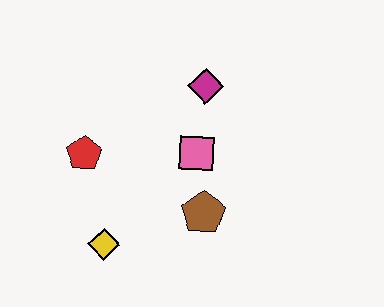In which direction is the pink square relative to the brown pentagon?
The pink square is above the brown pentagon.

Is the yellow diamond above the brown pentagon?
No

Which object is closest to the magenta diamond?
The pink square is closest to the magenta diamond.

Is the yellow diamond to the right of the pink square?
No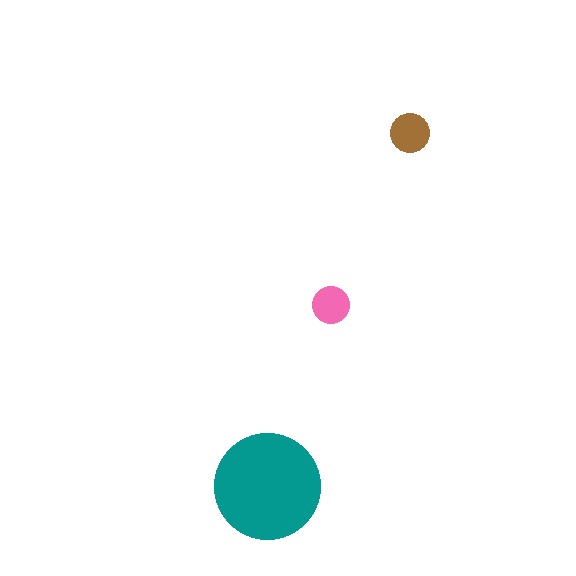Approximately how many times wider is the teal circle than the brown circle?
About 2.5 times wider.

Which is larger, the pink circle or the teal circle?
The teal one.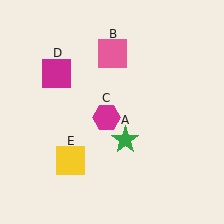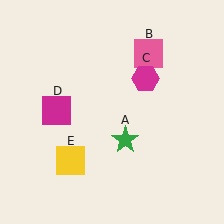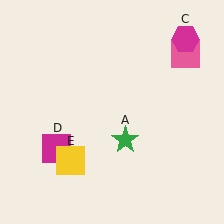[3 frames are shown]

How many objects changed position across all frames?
3 objects changed position: pink square (object B), magenta hexagon (object C), magenta square (object D).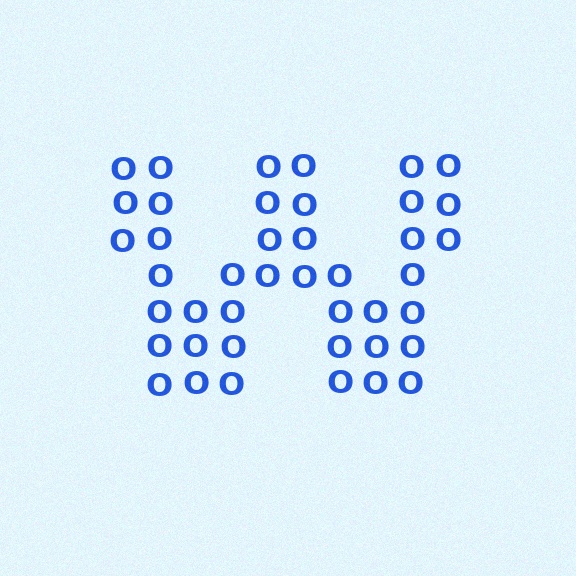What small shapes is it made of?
It is made of small letter O's.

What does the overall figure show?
The overall figure shows the letter W.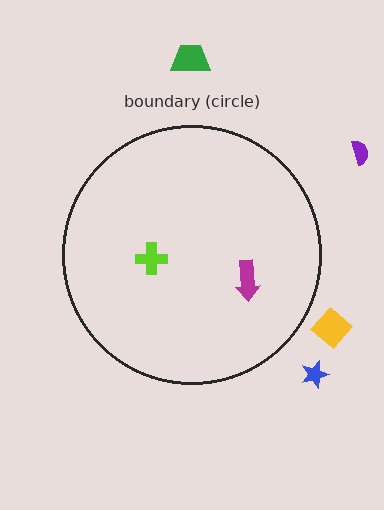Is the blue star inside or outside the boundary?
Outside.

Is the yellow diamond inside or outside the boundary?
Outside.